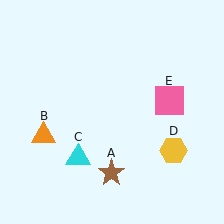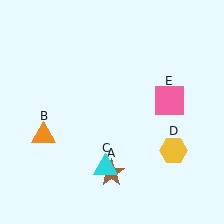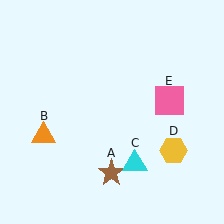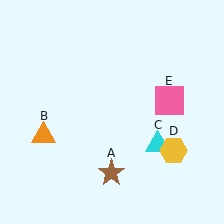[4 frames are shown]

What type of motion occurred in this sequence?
The cyan triangle (object C) rotated counterclockwise around the center of the scene.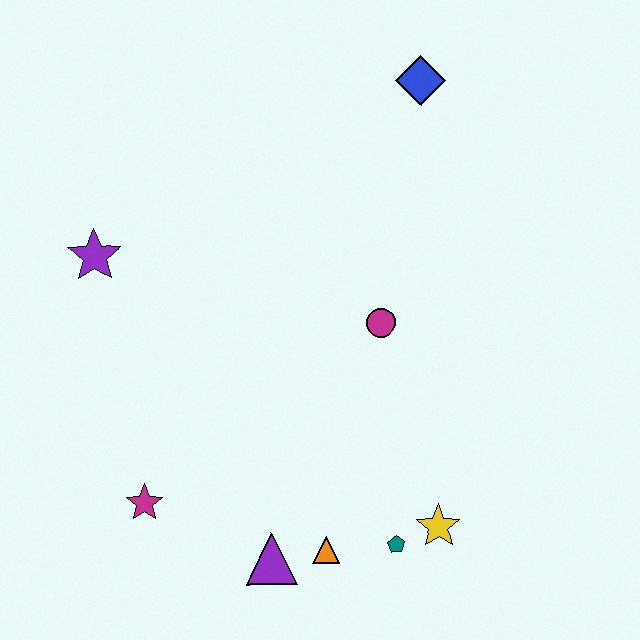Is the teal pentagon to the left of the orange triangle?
No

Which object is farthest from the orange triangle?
The blue diamond is farthest from the orange triangle.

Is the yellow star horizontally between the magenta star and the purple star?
No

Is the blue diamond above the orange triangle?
Yes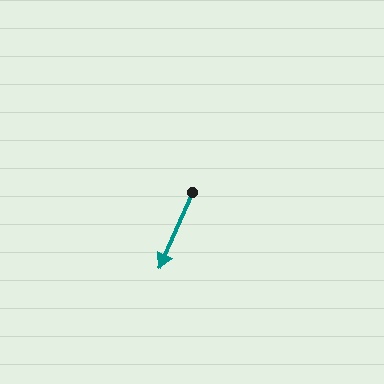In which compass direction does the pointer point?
Southwest.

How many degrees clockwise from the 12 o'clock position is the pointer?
Approximately 203 degrees.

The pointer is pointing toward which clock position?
Roughly 7 o'clock.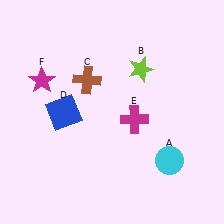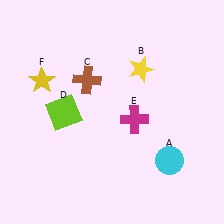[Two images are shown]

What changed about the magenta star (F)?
In Image 1, F is magenta. In Image 2, it changed to yellow.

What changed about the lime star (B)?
In Image 1, B is lime. In Image 2, it changed to yellow.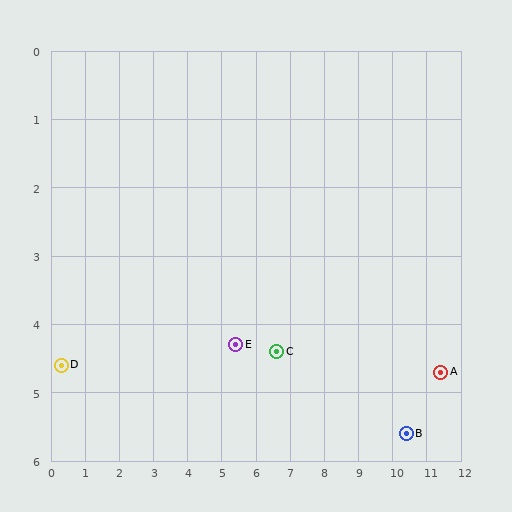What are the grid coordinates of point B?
Point B is at approximately (10.4, 5.6).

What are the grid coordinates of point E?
Point E is at approximately (5.4, 4.3).